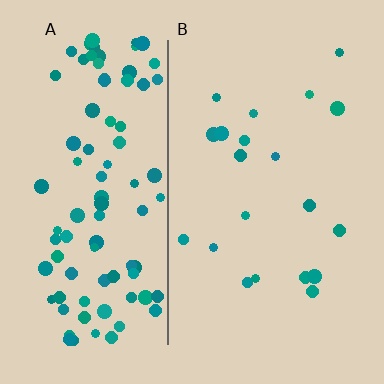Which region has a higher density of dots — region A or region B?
A (the left).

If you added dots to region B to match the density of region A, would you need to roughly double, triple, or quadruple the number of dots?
Approximately quadruple.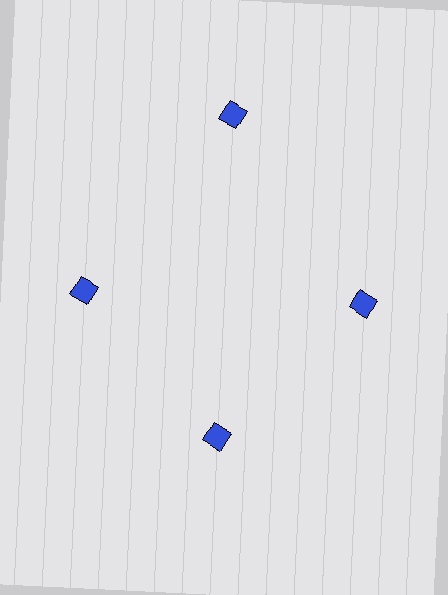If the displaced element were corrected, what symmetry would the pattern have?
It would have 4-fold rotational symmetry — the pattern would map onto itself every 90 degrees.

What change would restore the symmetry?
The symmetry would be restored by moving it inward, back onto the ring so that all 4 diamonds sit at equal angles and equal distance from the center.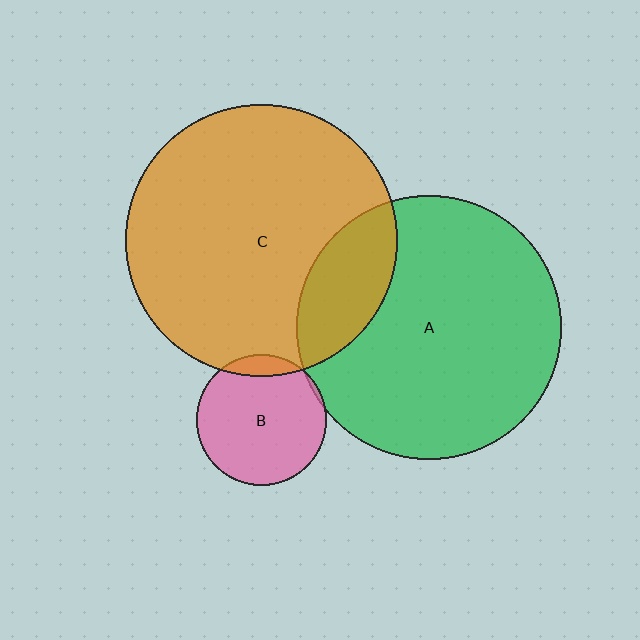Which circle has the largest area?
Circle C (orange).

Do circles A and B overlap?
Yes.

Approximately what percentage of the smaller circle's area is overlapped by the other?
Approximately 5%.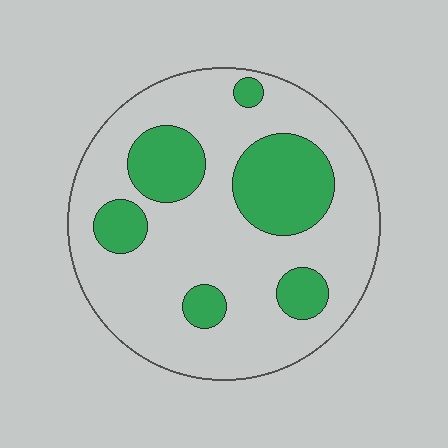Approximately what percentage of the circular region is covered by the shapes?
Approximately 25%.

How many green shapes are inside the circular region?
6.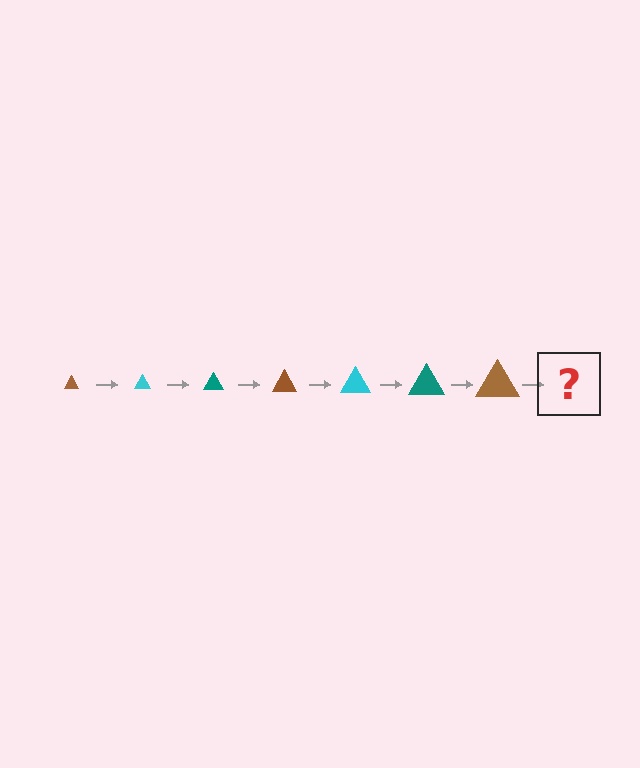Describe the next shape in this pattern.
It should be a cyan triangle, larger than the previous one.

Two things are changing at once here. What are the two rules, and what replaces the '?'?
The two rules are that the triangle grows larger each step and the color cycles through brown, cyan, and teal. The '?' should be a cyan triangle, larger than the previous one.